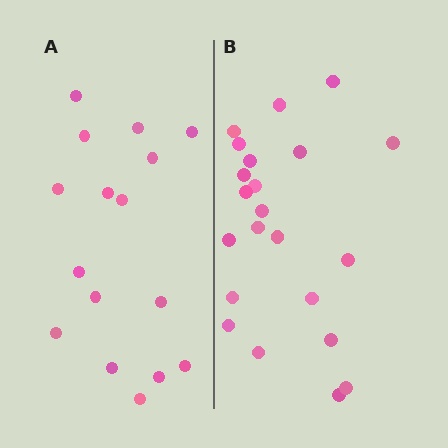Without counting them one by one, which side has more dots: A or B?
Region B (the right region) has more dots.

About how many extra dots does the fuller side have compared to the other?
Region B has about 6 more dots than region A.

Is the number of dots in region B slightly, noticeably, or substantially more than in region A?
Region B has noticeably more, but not dramatically so. The ratio is roughly 1.4 to 1.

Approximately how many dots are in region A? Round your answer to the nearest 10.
About 20 dots. (The exact count is 16, which rounds to 20.)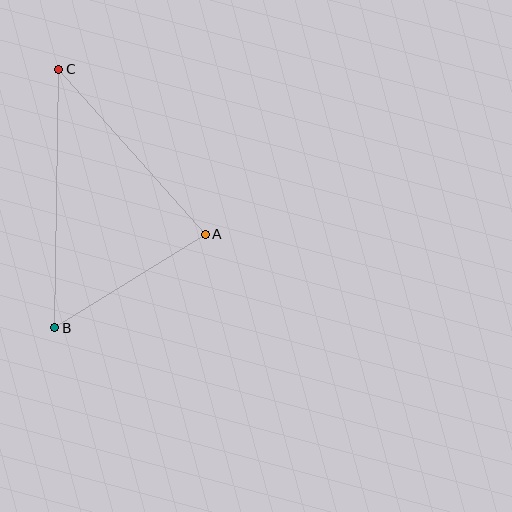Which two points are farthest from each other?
Points B and C are farthest from each other.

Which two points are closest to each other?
Points A and B are closest to each other.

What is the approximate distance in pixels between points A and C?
The distance between A and C is approximately 220 pixels.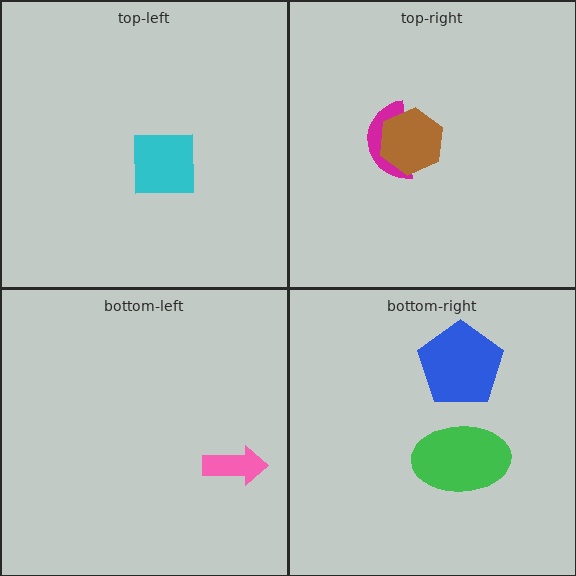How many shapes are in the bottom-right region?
2.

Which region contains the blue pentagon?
The bottom-right region.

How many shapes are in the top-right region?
2.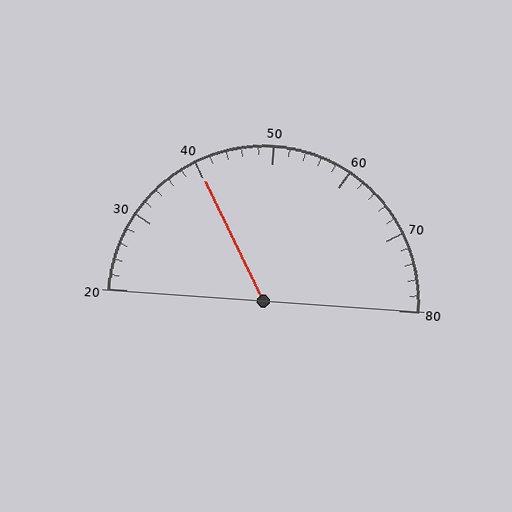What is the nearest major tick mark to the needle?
The nearest major tick mark is 40.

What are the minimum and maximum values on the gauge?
The gauge ranges from 20 to 80.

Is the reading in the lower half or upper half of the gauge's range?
The reading is in the lower half of the range (20 to 80).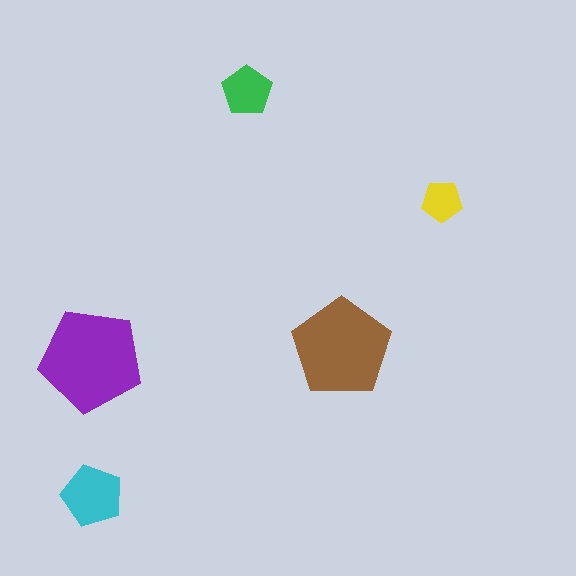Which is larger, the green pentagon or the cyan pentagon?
The cyan one.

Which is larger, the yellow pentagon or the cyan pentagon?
The cyan one.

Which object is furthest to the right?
The yellow pentagon is rightmost.